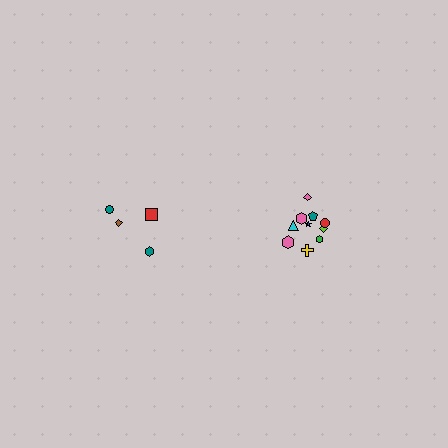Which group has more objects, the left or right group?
The right group.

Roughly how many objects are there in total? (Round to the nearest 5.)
Roughly 15 objects in total.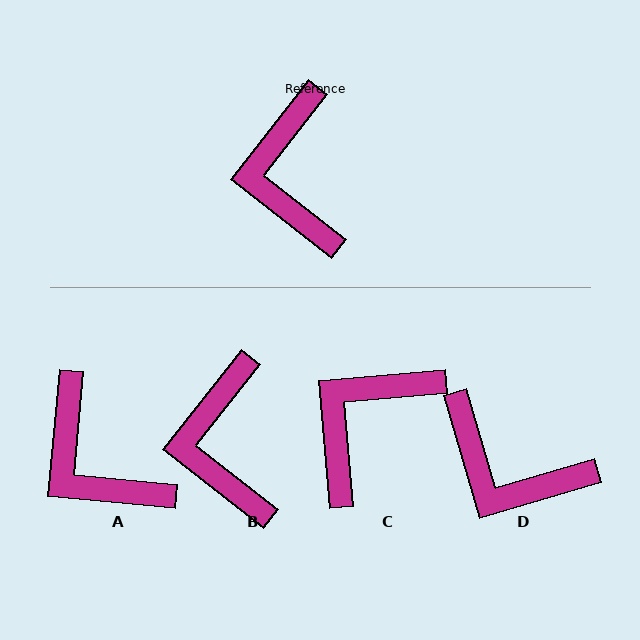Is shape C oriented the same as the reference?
No, it is off by about 47 degrees.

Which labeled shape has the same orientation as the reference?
B.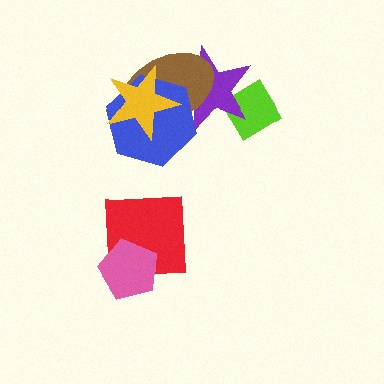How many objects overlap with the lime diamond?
1 object overlaps with the lime diamond.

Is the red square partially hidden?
Yes, it is partially covered by another shape.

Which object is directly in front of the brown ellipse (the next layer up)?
The blue hexagon is directly in front of the brown ellipse.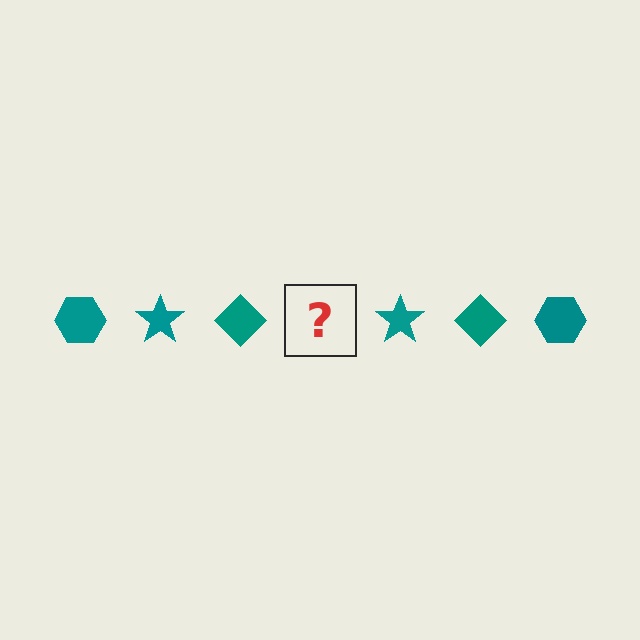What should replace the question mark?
The question mark should be replaced with a teal hexagon.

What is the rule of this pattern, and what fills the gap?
The rule is that the pattern cycles through hexagon, star, diamond shapes in teal. The gap should be filled with a teal hexagon.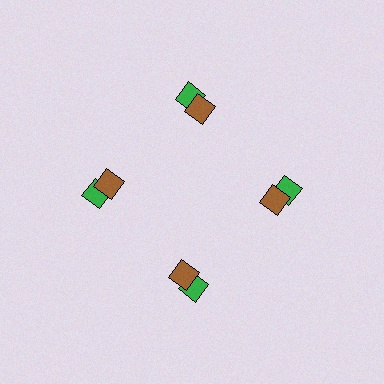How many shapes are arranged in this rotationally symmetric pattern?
There are 8 shapes, arranged in 4 groups of 2.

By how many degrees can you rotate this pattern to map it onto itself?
The pattern maps onto itself every 90 degrees of rotation.